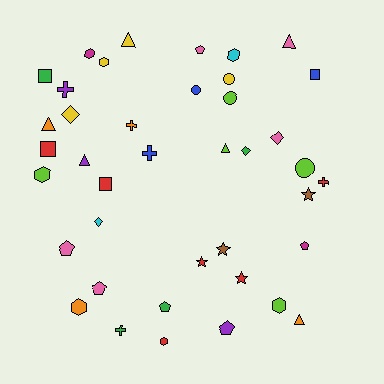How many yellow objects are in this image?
There are 4 yellow objects.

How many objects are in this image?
There are 40 objects.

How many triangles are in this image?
There are 6 triangles.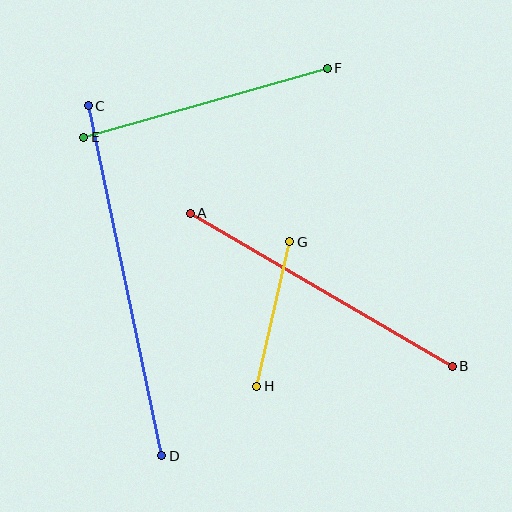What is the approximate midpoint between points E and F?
The midpoint is at approximately (206, 103) pixels.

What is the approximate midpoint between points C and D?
The midpoint is at approximately (125, 281) pixels.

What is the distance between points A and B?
The distance is approximately 303 pixels.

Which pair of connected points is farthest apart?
Points C and D are farthest apart.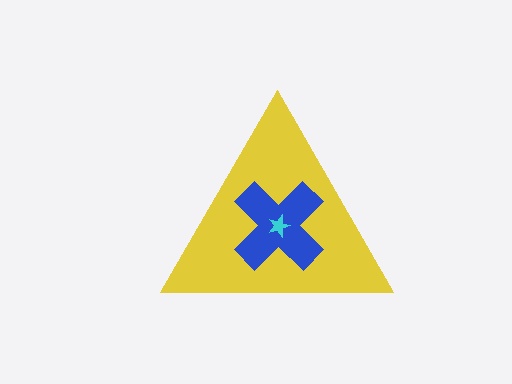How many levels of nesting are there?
3.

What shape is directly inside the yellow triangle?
The blue cross.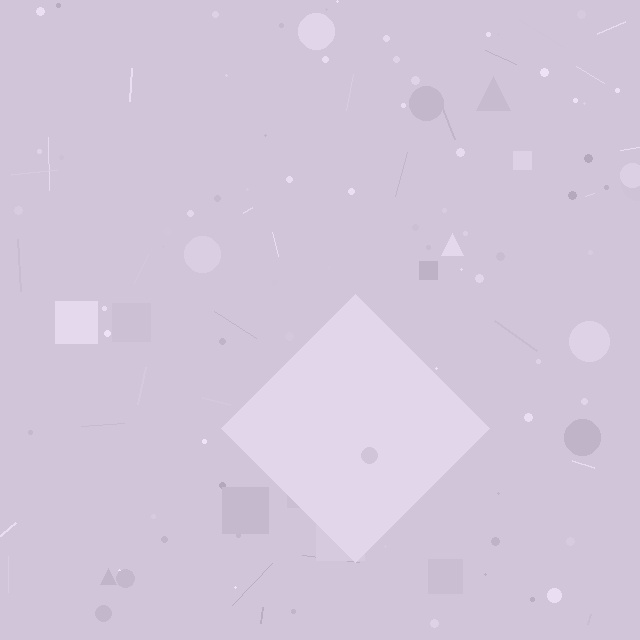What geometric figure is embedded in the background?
A diamond is embedded in the background.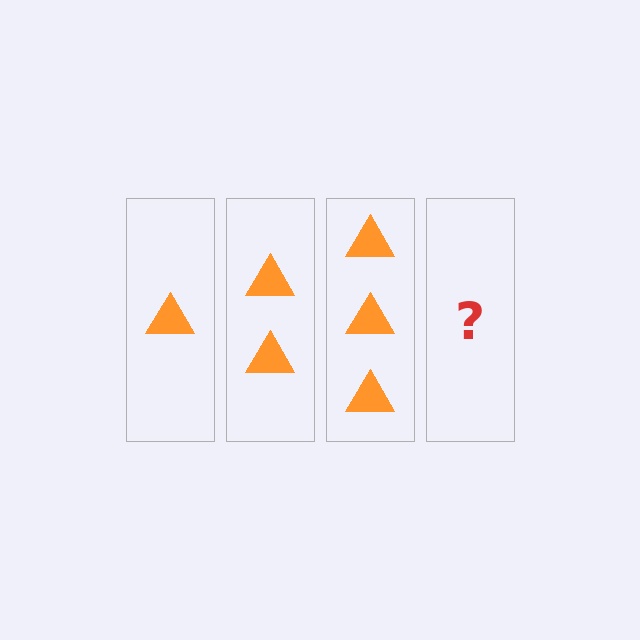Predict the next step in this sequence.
The next step is 4 triangles.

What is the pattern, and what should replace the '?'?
The pattern is that each step adds one more triangle. The '?' should be 4 triangles.